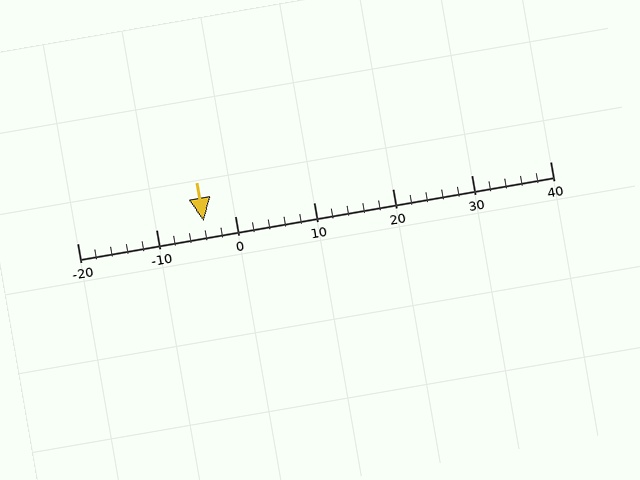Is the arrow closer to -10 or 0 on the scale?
The arrow is closer to 0.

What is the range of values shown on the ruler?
The ruler shows values from -20 to 40.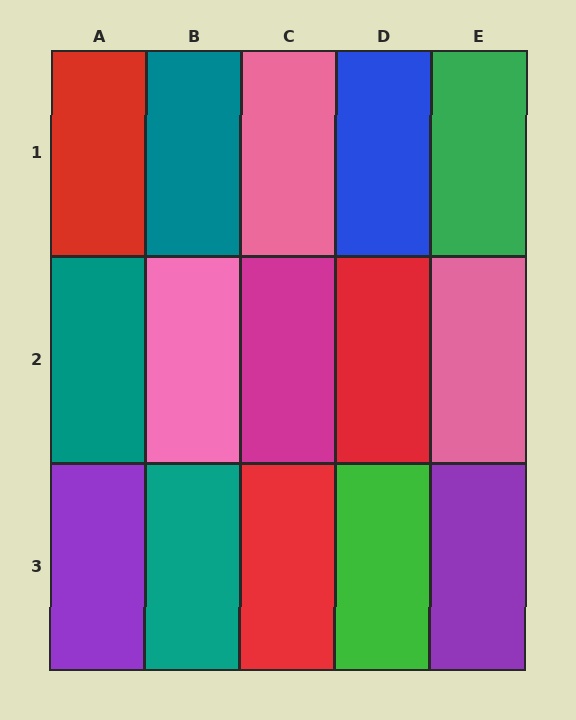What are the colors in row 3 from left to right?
Purple, teal, red, green, purple.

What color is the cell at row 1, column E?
Green.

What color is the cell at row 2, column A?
Teal.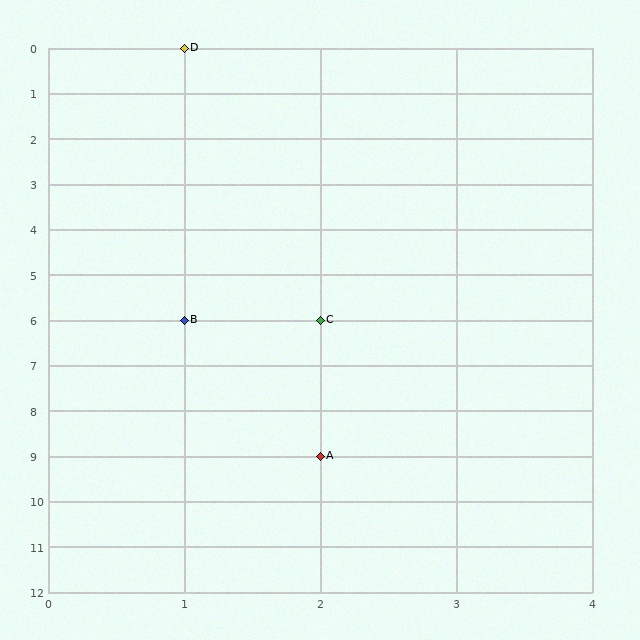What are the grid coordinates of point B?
Point B is at grid coordinates (1, 6).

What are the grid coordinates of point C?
Point C is at grid coordinates (2, 6).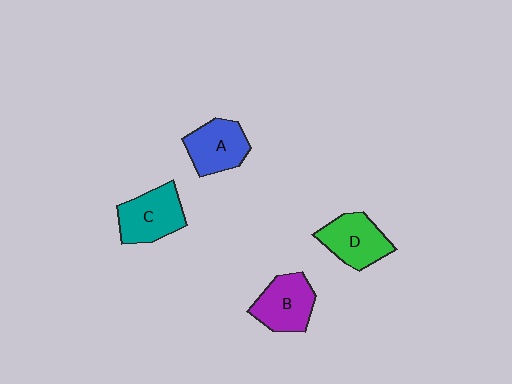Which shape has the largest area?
Shape C (teal).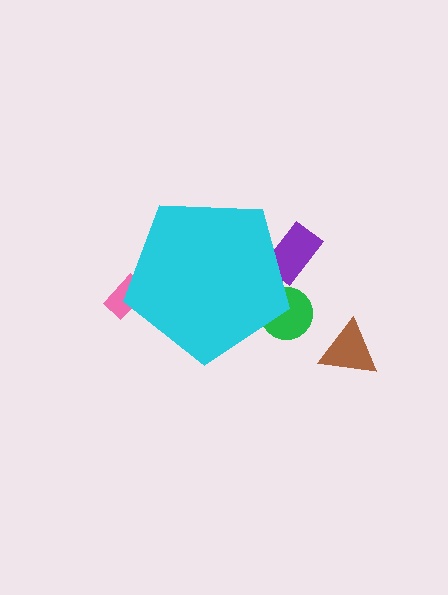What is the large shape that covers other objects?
A cyan pentagon.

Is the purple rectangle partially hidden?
Yes, the purple rectangle is partially hidden behind the cyan pentagon.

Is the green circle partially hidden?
Yes, the green circle is partially hidden behind the cyan pentagon.